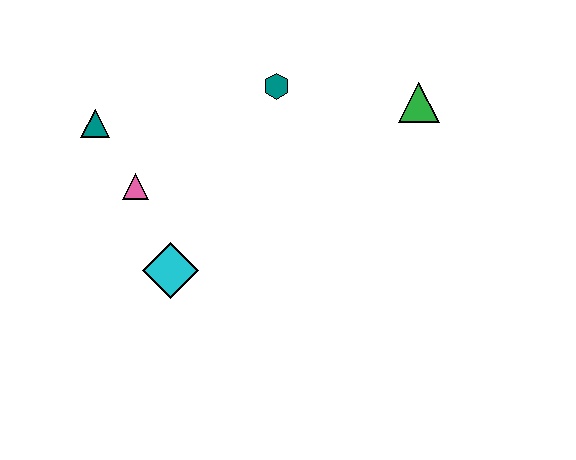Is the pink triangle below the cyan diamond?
No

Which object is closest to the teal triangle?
The pink triangle is closest to the teal triangle.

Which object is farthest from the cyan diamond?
The green triangle is farthest from the cyan diamond.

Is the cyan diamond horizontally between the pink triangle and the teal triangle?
No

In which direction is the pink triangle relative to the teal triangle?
The pink triangle is below the teal triangle.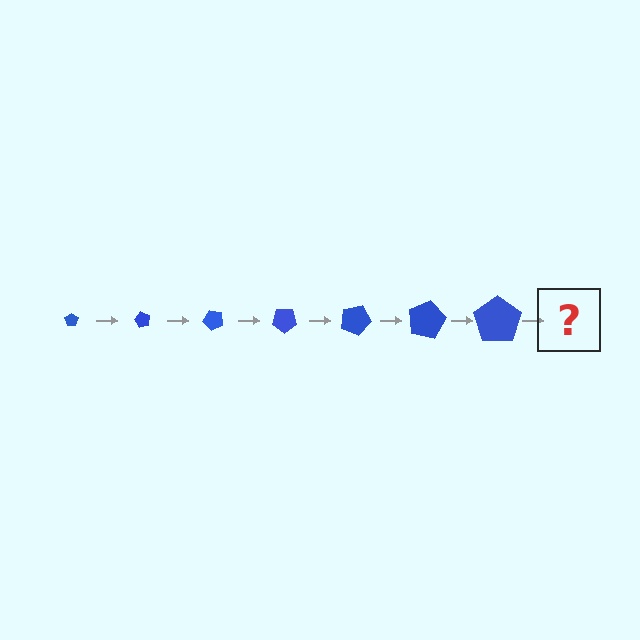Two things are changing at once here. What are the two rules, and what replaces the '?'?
The two rules are that the pentagon grows larger each step and it rotates 60 degrees each step. The '?' should be a pentagon, larger than the previous one and rotated 420 degrees from the start.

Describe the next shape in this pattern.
It should be a pentagon, larger than the previous one and rotated 420 degrees from the start.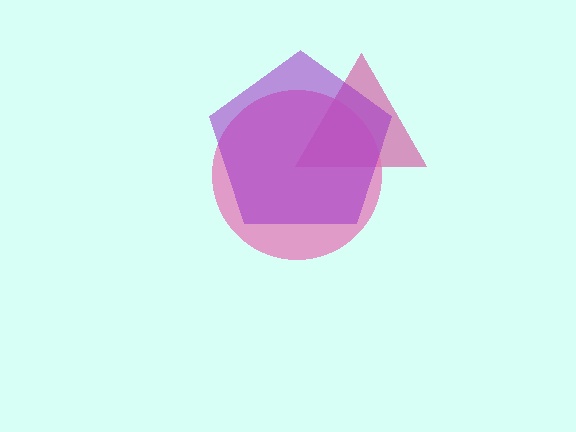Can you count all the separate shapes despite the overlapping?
Yes, there are 3 separate shapes.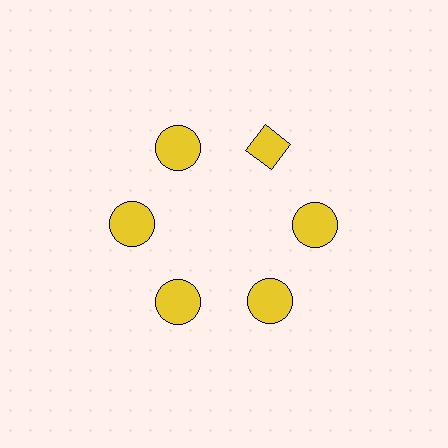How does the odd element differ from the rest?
It has a different shape: diamond instead of circle.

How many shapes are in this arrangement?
There are 6 shapes arranged in a ring pattern.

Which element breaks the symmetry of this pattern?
The yellow diamond at roughly the 1 o'clock position breaks the symmetry. All other shapes are yellow circles.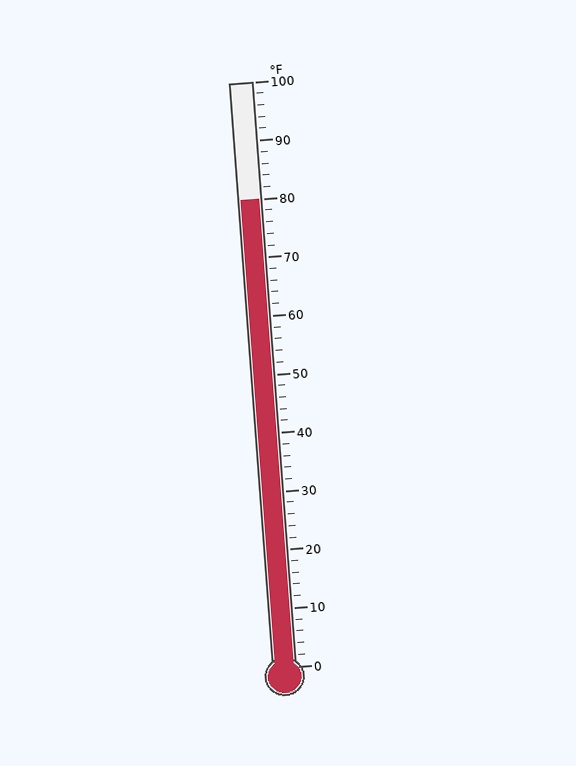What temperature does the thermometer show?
The thermometer shows approximately 80°F.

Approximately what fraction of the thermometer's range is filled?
The thermometer is filled to approximately 80% of its range.